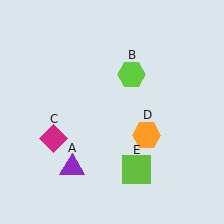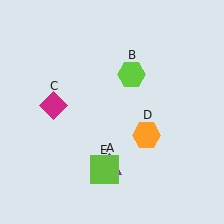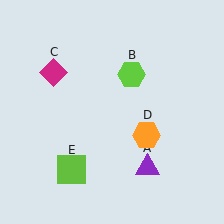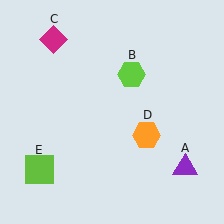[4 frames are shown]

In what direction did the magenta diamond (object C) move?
The magenta diamond (object C) moved up.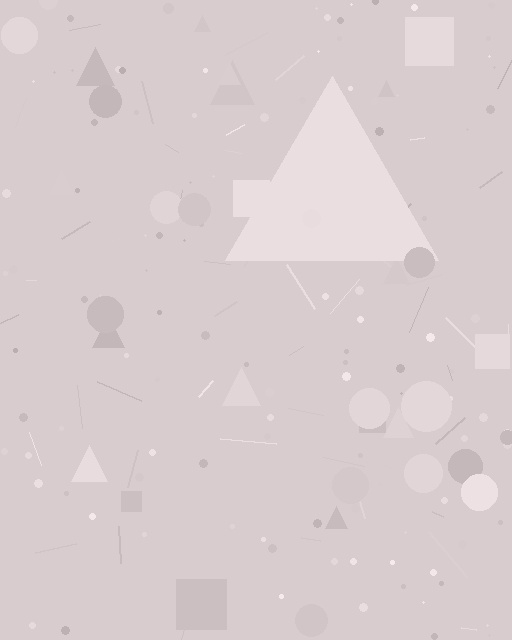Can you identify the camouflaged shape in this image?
The camouflaged shape is a triangle.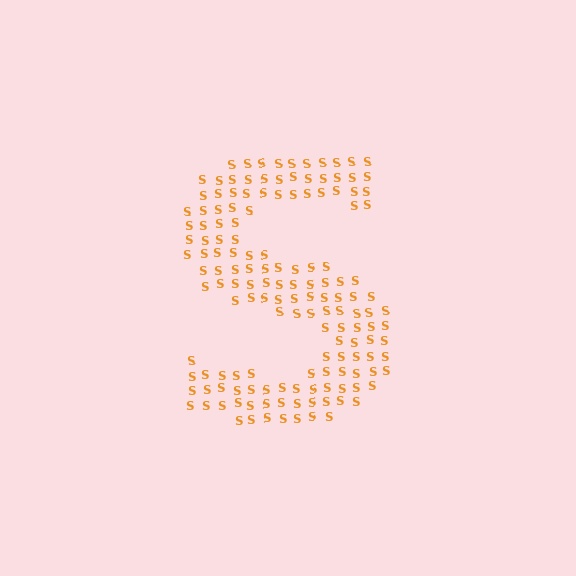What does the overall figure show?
The overall figure shows the letter S.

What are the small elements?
The small elements are letter S's.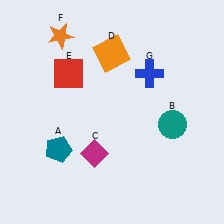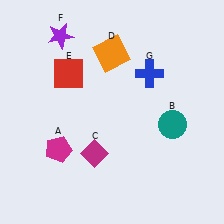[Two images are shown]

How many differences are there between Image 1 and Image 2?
There are 2 differences between the two images.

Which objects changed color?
A changed from teal to magenta. F changed from orange to purple.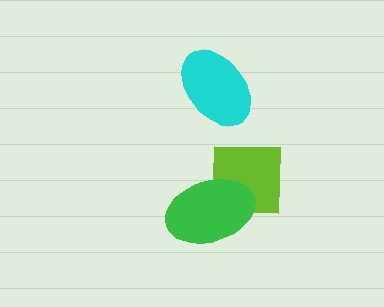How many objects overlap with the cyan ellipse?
0 objects overlap with the cyan ellipse.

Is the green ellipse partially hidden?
No, no other shape covers it.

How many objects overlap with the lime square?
1 object overlaps with the lime square.